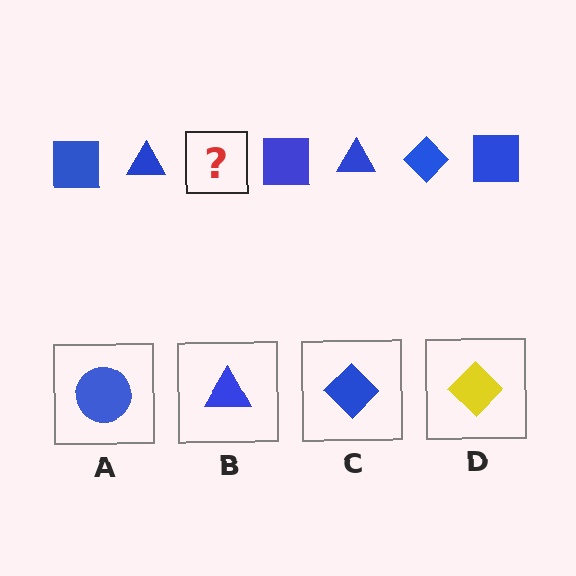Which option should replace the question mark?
Option C.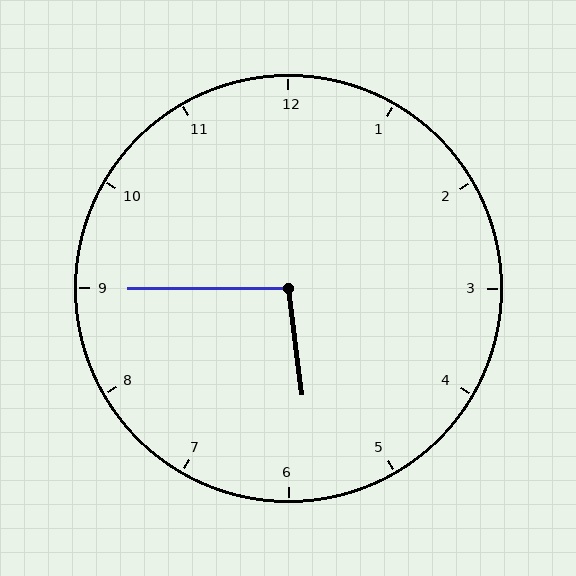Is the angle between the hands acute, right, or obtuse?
It is obtuse.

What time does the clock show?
5:45.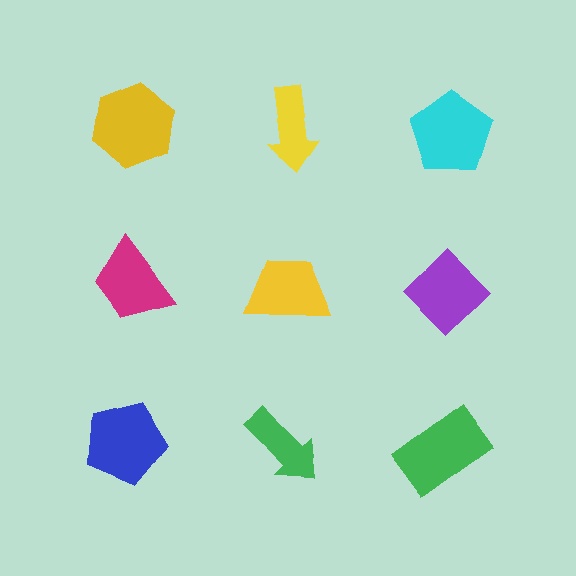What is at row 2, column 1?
A magenta trapezoid.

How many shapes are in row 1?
3 shapes.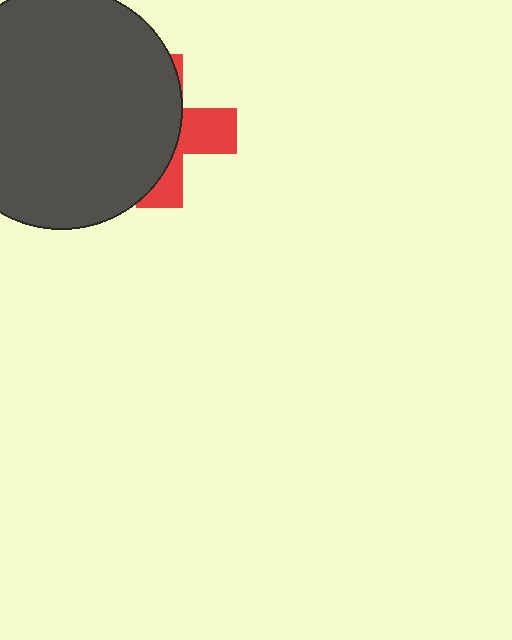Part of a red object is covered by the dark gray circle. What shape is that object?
It is a cross.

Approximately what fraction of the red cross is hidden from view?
Roughly 65% of the red cross is hidden behind the dark gray circle.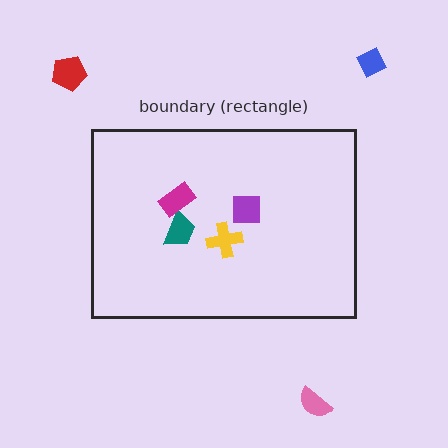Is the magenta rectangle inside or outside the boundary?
Inside.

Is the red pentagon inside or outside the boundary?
Outside.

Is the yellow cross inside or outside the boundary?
Inside.